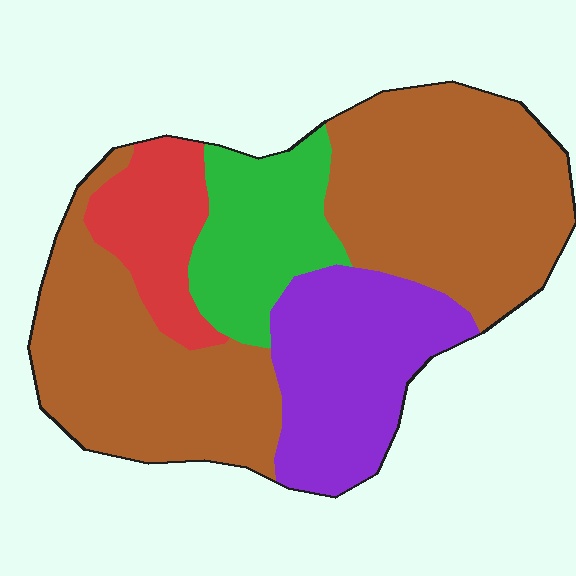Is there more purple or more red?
Purple.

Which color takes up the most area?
Brown, at roughly 55%.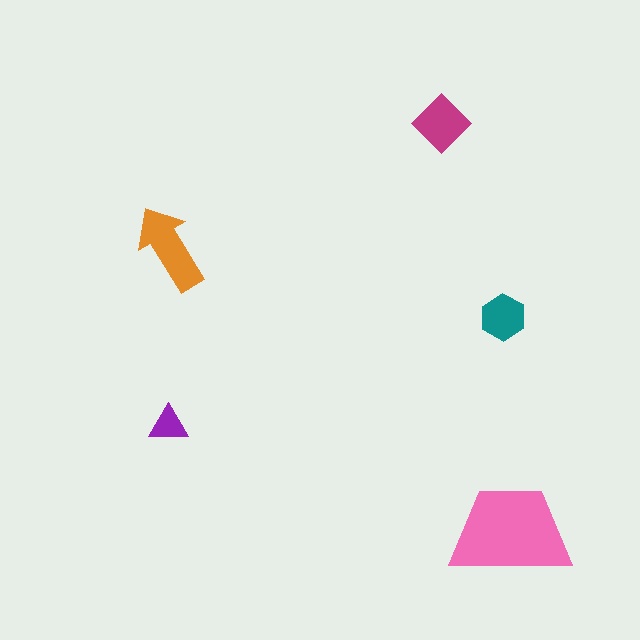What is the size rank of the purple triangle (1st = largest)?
5th.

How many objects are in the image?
There are 5 objects in the image.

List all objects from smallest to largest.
The purple triangle, the teal hexagon, the magenta diamond, the orange arrow, the pink trapezoid.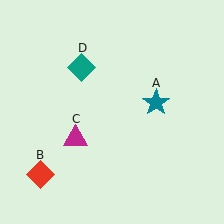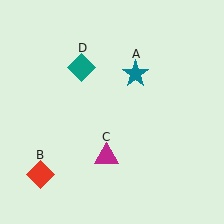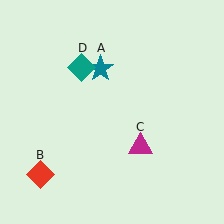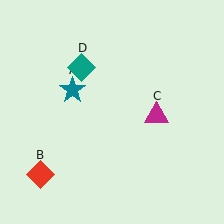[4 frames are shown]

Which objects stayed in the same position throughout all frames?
Red diamond (object B) and teal diamond (object D) remained stationary.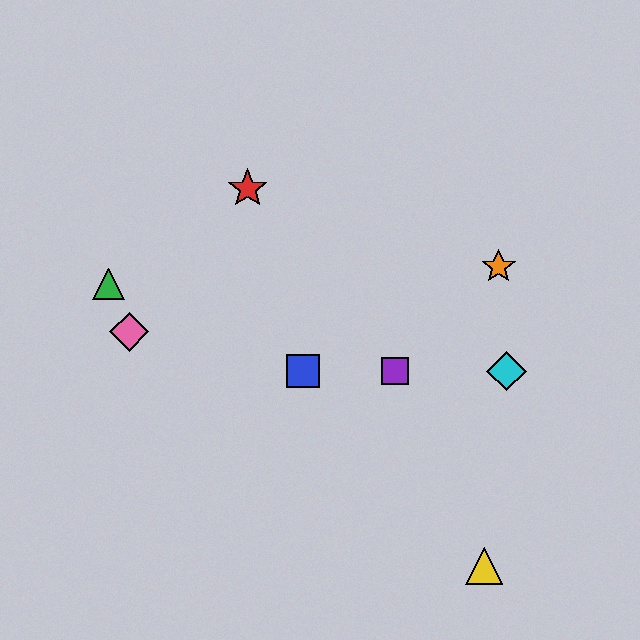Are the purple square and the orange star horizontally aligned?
No, the purple square is at y≈371 and the orange star is at y≈267.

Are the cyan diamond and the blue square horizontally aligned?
Yes, both are at y≈371.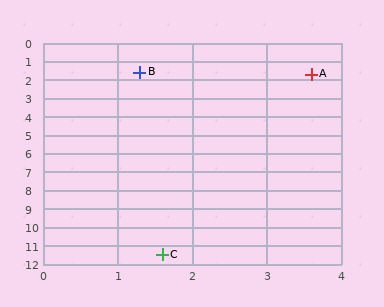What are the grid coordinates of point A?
Point A is at approximately (3.6, 1.7).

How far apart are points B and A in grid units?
Points B and A are about 2.3 grid units apart.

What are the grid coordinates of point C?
Point C is at approximately (1.6, 11.5).